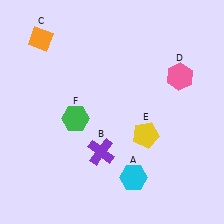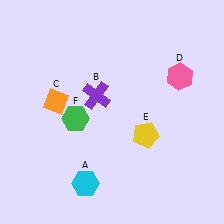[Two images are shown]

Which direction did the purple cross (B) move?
The purple cross (B) moved up.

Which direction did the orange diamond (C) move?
The orange diamond (C) moved down.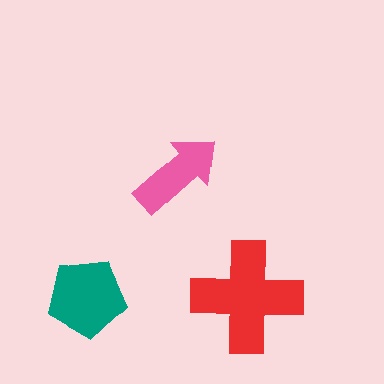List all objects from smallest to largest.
The pink arrow, the teal pentagon, the red cross.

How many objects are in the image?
There are 3 objects in the image.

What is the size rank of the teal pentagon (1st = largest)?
2nd.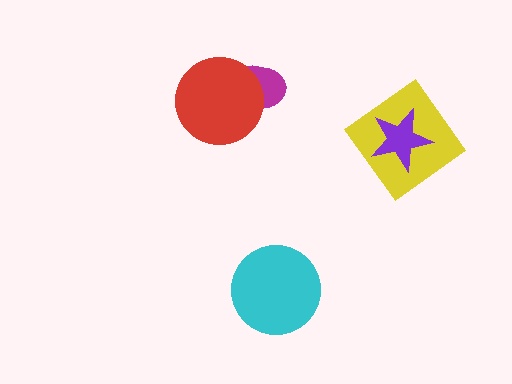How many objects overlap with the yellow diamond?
1 object overlaps with the yellow diamond.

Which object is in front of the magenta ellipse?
The red circle is in front of the magenta ellipse.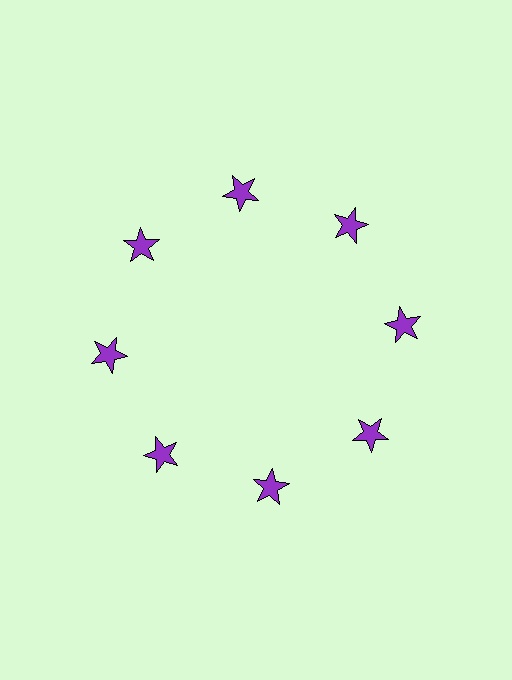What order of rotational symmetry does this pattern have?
This pattern has 8-fold rotational symmetry.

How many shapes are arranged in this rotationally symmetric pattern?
There are 8 shapes, arranged in 8 groups of 1.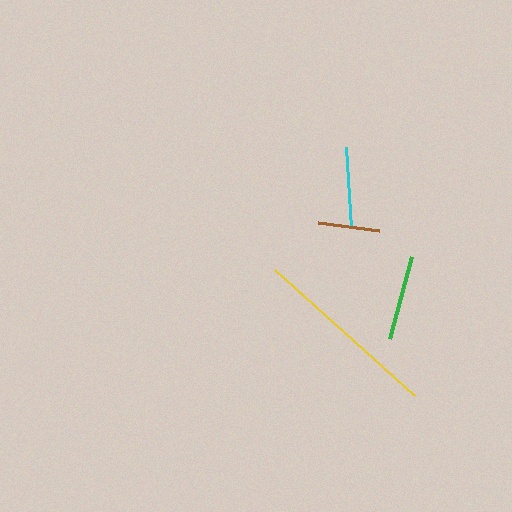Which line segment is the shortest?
The brown line is the shortest at approximately 61 pixels.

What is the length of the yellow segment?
The yellow segment is approximately 189 pixels long.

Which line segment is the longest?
The yellow line is the longest at approximately 189 pixels.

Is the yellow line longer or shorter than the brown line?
The yellow line is longer than the brown line.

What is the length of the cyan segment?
The cyan segment is approximately 82 pixels long.